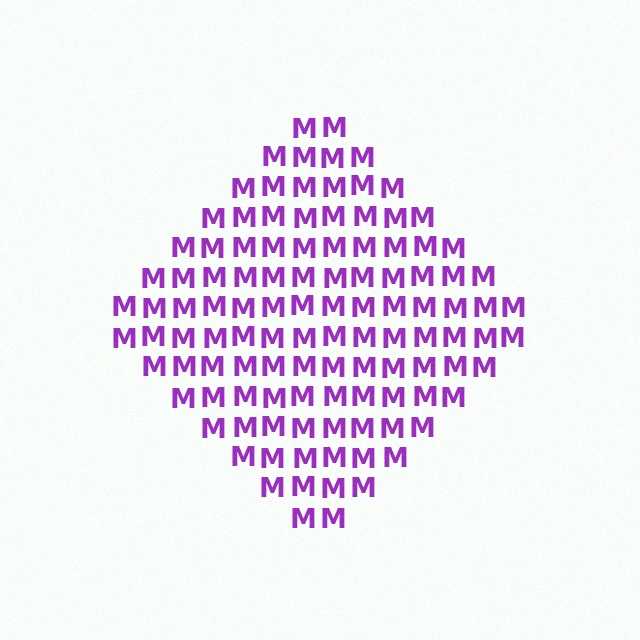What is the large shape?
The large shape is a diamond.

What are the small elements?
The small elements are letter M's.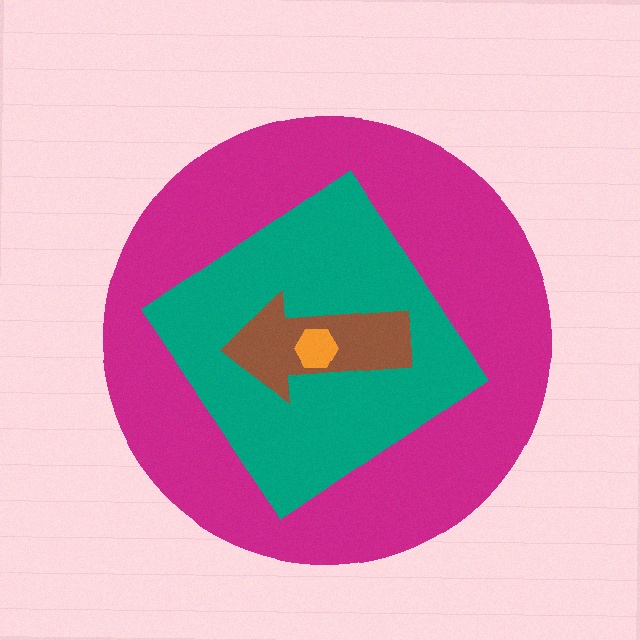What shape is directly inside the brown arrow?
The orange hexagon.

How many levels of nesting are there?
4.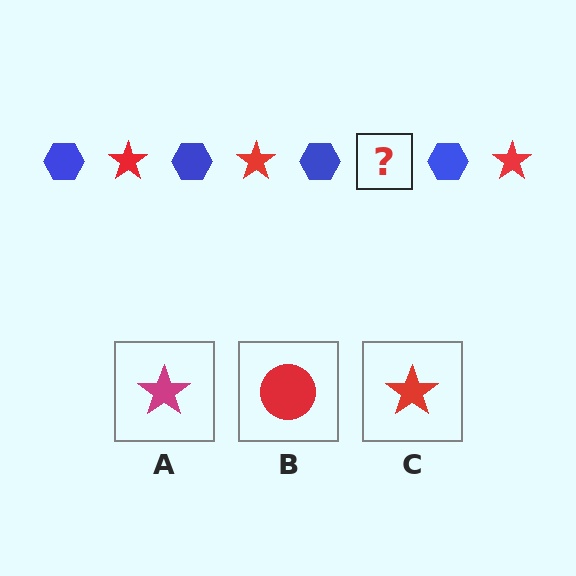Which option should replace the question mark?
Option C.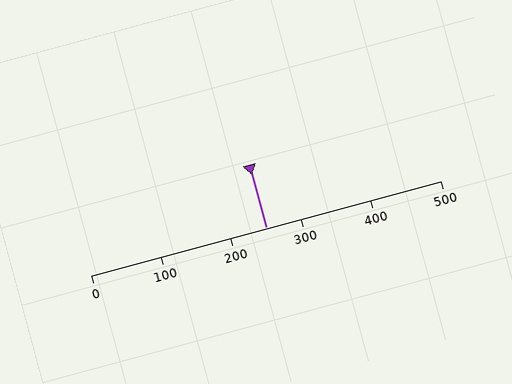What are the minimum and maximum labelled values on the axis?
The axis runs from 0 to 500.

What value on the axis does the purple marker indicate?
The marker indicates approximately 250.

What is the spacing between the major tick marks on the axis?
The major ticks are spaced 100 apart.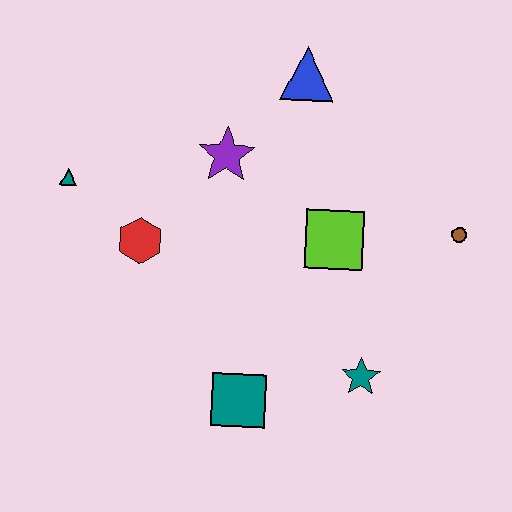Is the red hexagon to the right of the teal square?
No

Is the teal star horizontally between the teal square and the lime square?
No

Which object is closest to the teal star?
The teal square is closest to the teal star.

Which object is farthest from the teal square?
The blue triangle is farthest from the teal square.